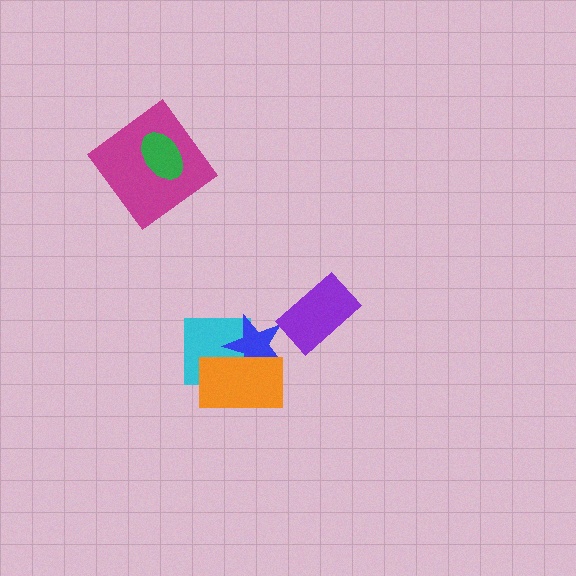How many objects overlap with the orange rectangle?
2 objects overlap with the orange rectangle.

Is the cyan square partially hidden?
Yes, it is partially covered by another shape.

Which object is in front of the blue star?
The orange rectangle is in front of the blue star.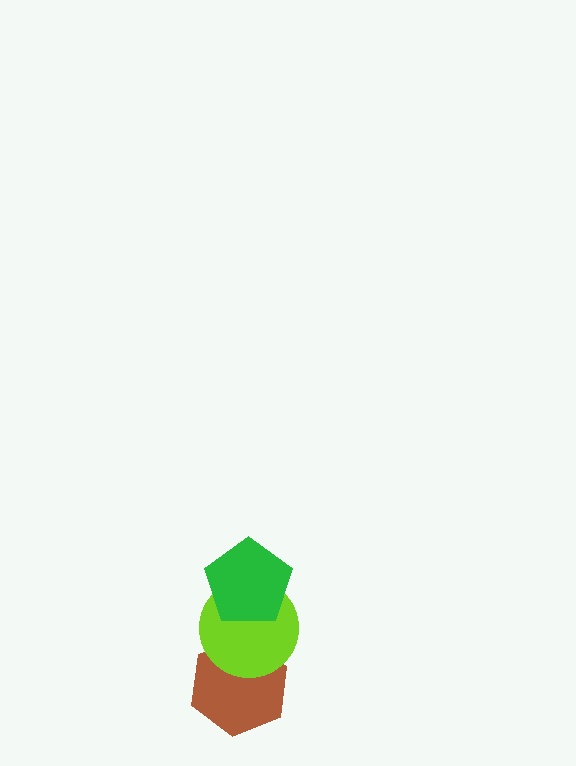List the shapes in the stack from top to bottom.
From top to bottom: the green pentagon, the lime circle, the brown hexagon.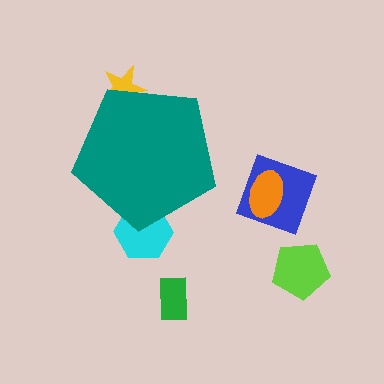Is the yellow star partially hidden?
Yes, the yellow star is partially hidden behind the teal pentagon.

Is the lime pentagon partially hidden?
No, the lime pentagon is fully visible.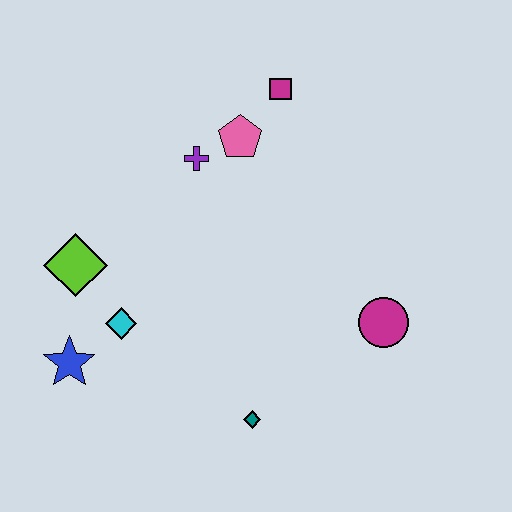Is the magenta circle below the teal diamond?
No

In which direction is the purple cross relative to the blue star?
The purple cross is above the blue star.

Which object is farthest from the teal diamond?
The magenta square is farthest from the teal diamond.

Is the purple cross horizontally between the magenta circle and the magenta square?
No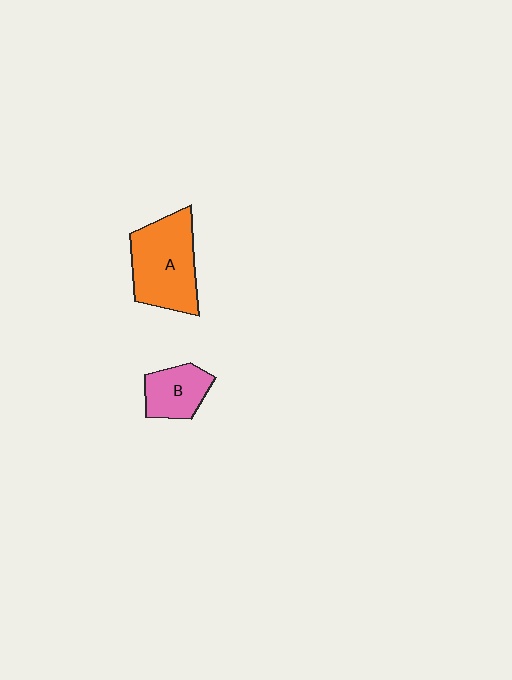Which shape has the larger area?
Shape A (orange).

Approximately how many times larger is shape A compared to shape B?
Approximately 1.9 times.